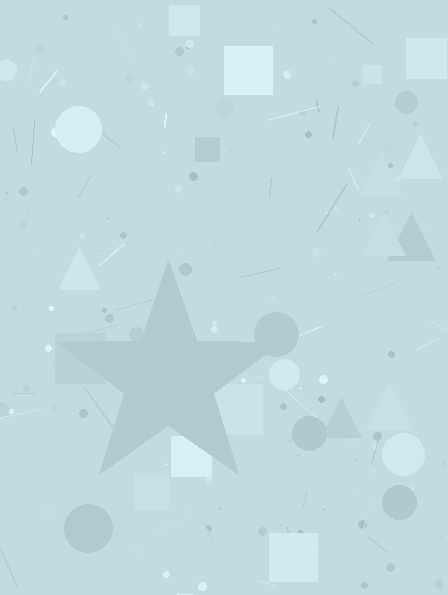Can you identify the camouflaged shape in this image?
The camouflaged shape is a star.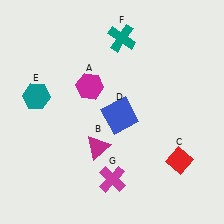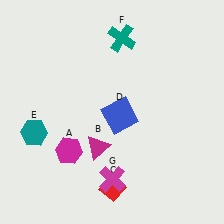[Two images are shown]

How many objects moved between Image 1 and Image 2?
3 objects moved between the two images.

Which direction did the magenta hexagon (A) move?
The magenta hexagon (A) moved down.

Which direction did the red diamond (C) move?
The red diamond (C) moved left.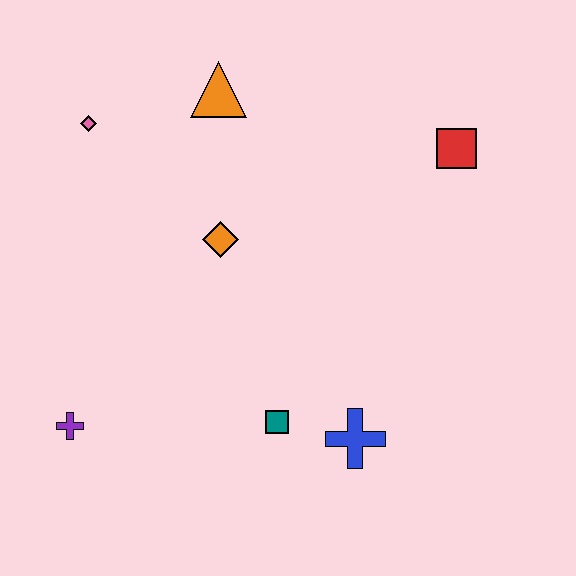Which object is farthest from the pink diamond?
The blue cross is farthest from the pink diamond.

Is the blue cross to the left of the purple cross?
No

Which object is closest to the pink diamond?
The orange triangle is closest to the pink diamond.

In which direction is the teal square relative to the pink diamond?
The teal square is below the pink diamond.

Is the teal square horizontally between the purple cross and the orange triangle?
No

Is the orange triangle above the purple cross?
Yes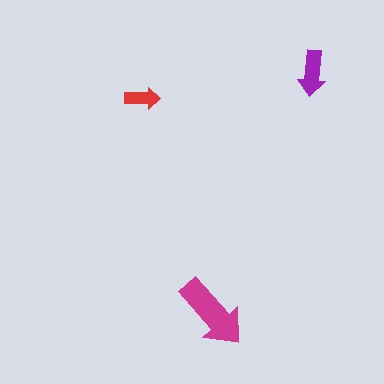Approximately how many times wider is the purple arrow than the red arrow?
About 1.5 times wider.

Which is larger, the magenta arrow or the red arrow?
The magenta one.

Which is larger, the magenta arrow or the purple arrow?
The magenta one.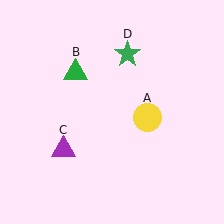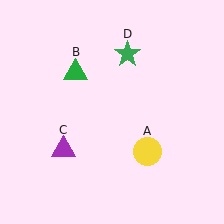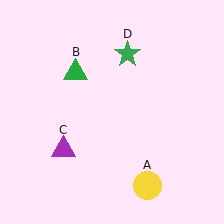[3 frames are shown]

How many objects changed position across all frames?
1 object changed position: yellow circle (object A).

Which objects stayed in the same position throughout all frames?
Green triangle (object B) and purple triangle (object C) and green star (object D) remained stationary.